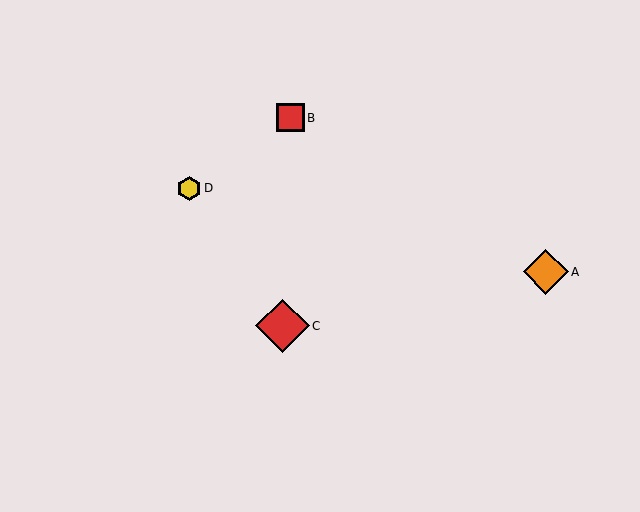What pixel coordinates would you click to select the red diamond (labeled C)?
Click at (282, 326) to select the red diamond C.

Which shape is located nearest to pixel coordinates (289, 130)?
The red square (labeled B) at (290, 118) is nearest to that location.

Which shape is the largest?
The red diamond (labeled C) is the largest.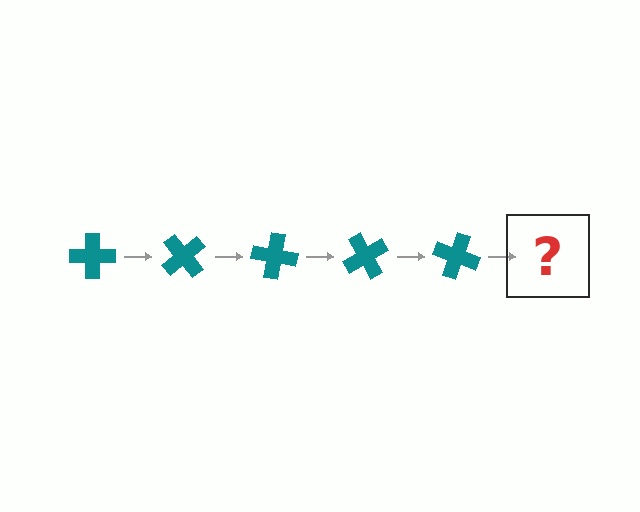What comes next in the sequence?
The next element should be a teal cross rotated 250 degrees.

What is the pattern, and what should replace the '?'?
The pattern is that the cross rotates 50 degrees each step. The '?' should be a teal cross rotated 250 degrees.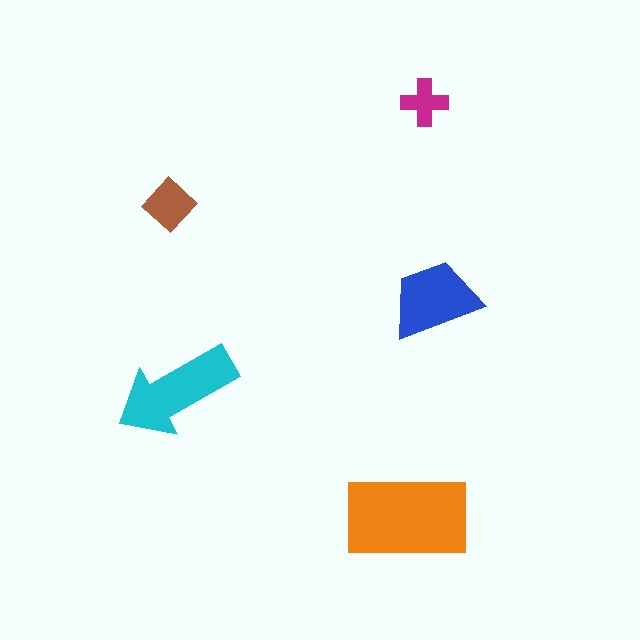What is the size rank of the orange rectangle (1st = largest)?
1st.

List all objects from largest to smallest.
The orange rectangle, the cyan arrow, the blue trapezoid, the brown diamond, the magenta cross.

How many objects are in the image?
There are 5 objects in the image.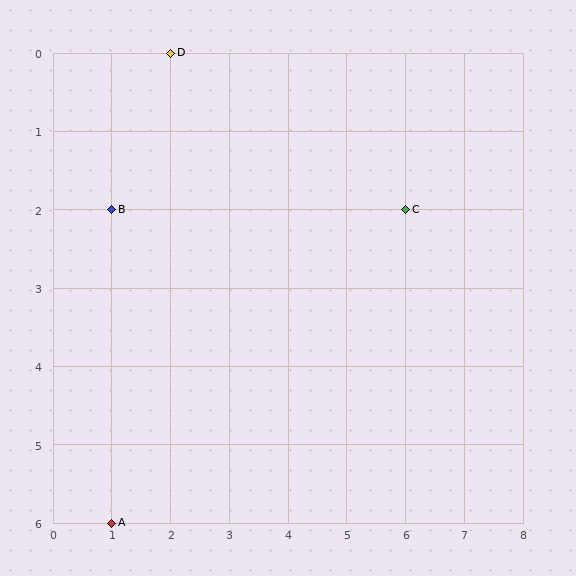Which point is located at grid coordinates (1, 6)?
Point A is at (1, 6).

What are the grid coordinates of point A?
Point A is at grid coordinates (1, 6).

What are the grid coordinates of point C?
Point C is at grid coordinates (6, 2).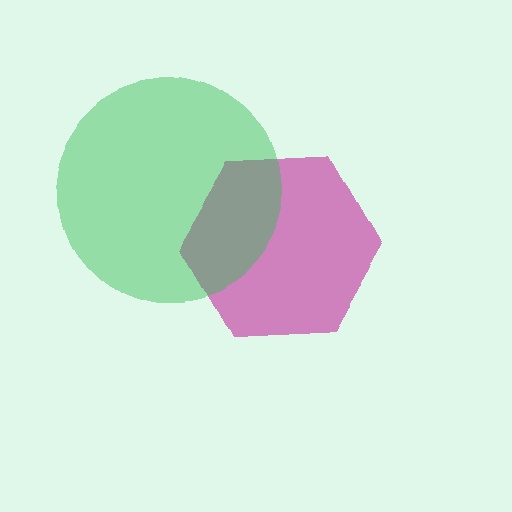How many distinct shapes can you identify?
There are 2 distinct shapes: a magenta hexagon, a green circle.